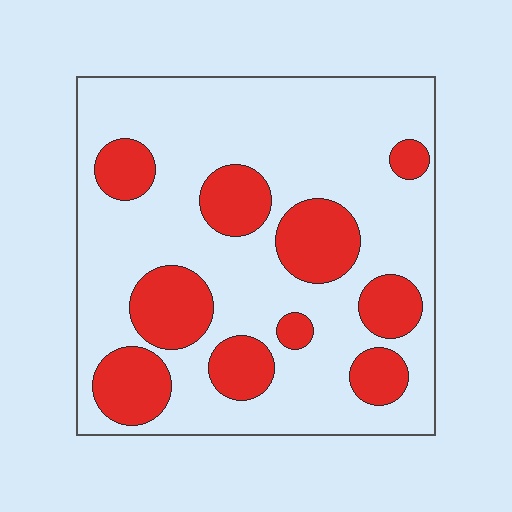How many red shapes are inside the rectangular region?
10.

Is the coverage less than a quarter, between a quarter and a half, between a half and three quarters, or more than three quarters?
Between a quarter and a half.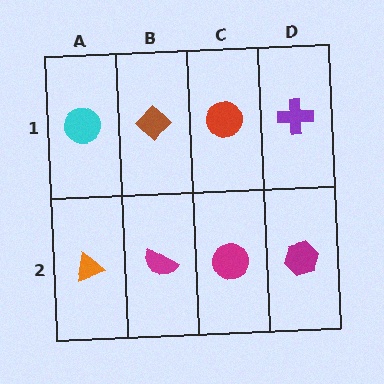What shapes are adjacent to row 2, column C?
A red circle (row 1, column C), a magenta semicircle (row 2, column B), a magenta hexagon (row 2, column D).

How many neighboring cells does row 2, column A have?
2.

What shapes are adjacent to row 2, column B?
A brown diamond (row 1, column B), an orange triangle (row 2, column A), a magenta circle (row 2, column C).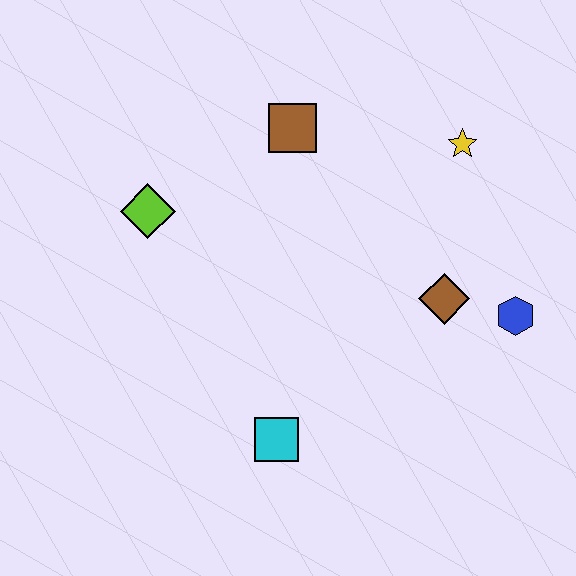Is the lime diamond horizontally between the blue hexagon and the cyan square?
No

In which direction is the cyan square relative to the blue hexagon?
The cyan square is to the left of the blue hexagon.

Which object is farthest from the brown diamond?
The lime diamond is farthest from the brown diamond.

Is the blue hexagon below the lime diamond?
Yes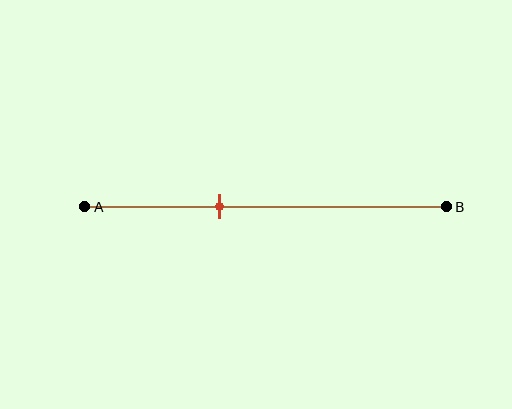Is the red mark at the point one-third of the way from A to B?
No, the mark is at about 35% from A, not at the 33% one-third point.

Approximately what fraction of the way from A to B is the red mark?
The red mark is approximately 35% of the way from A to B.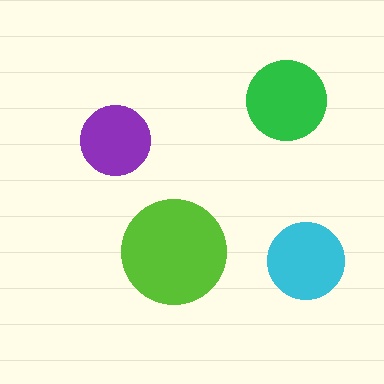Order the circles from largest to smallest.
the lime one, the green one, the cyan one, the purple one.